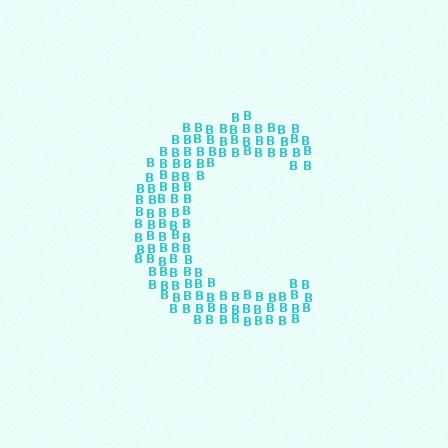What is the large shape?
The large shape is the letter C.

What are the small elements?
The small elements are letter B's.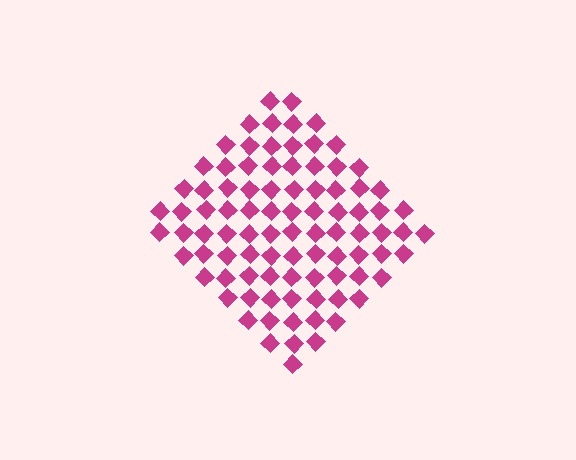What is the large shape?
The large shape is a diamond.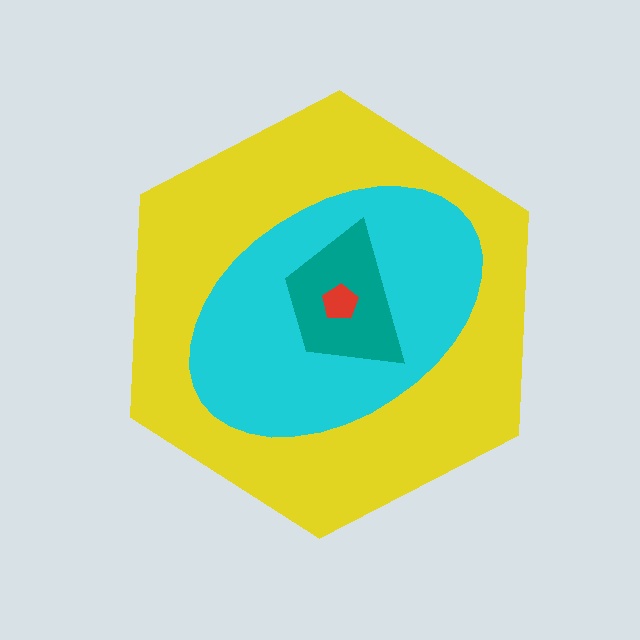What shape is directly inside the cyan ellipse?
The teal trapezoid.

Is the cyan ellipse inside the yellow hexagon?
Yes.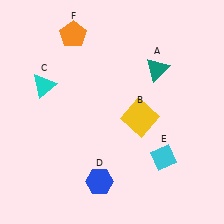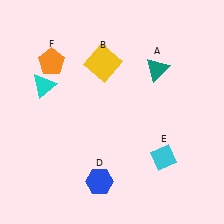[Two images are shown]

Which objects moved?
The objects that moved are: the yellow square (B), the orange pentagon (F).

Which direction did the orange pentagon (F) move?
The orange pentagon (F) moved down.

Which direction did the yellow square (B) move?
The yellow square (B) moved up.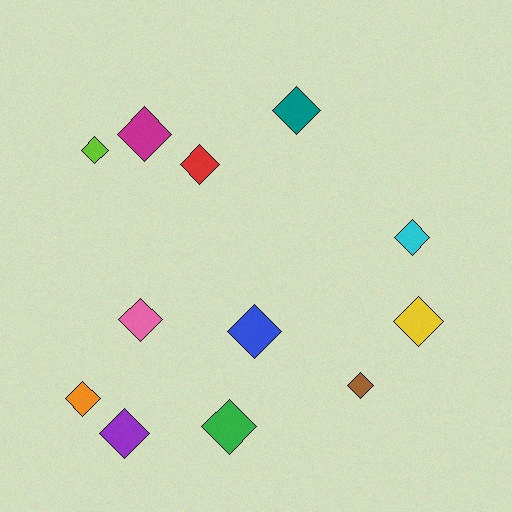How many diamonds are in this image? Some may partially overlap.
There are 12 diamonds.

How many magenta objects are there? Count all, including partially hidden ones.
There is 1 magenta object.